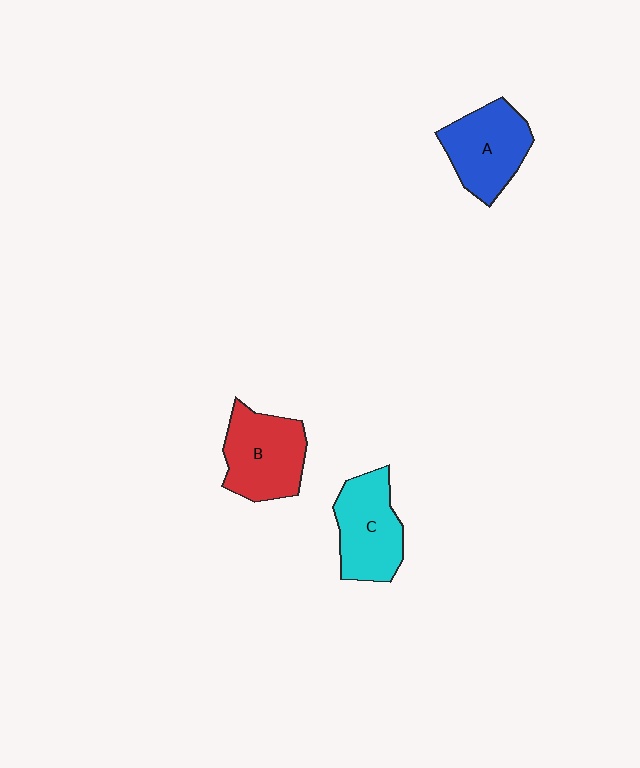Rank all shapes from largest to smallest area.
From largest to smallest: B (red), C (cyan), A (blue).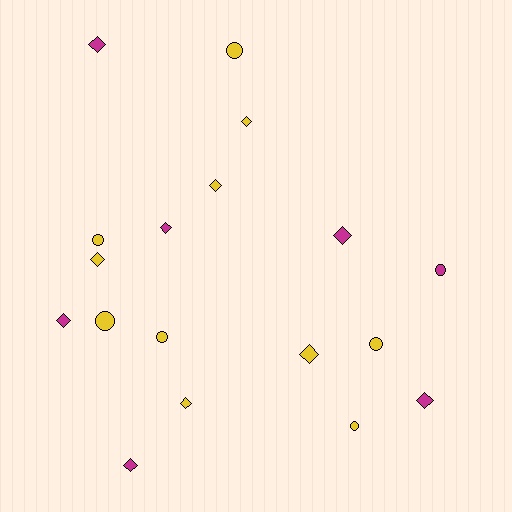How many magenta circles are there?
There is 1 magenta circle.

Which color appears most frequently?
Yellow, with 11 objects.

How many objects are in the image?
There are 18 objects.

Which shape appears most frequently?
Diamond, with 11 objects.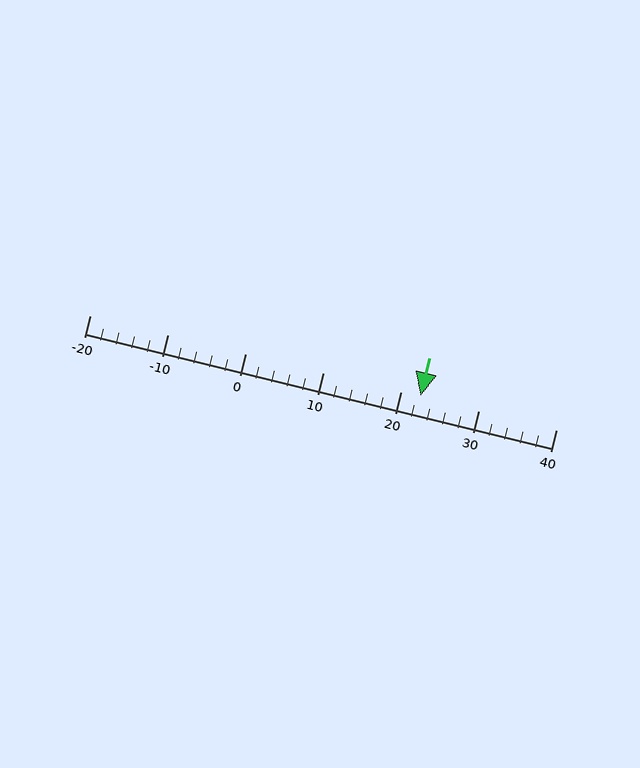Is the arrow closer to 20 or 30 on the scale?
The arrow is closer to 20.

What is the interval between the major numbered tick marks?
The major tick marks are spaced 10 units apart.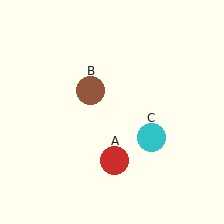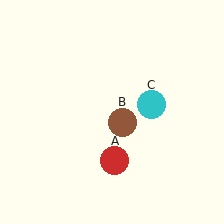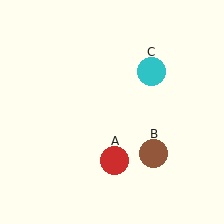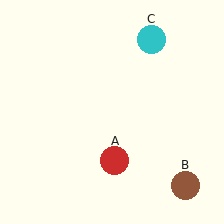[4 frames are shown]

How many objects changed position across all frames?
2 objects changed position: brown circle (object B), cyan circle (object C).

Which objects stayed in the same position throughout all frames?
Red circle (object A) remained stationary.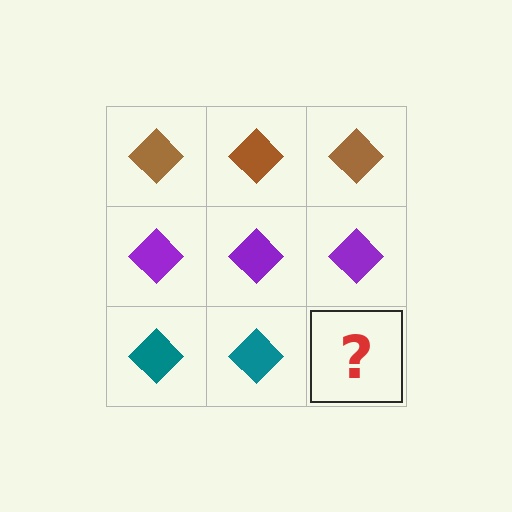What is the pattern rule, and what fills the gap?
The rule is that each row has a consistent color. The gap should be filled with a teal diamond.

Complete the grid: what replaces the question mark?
The question mark should be replaced with a teal diamond.